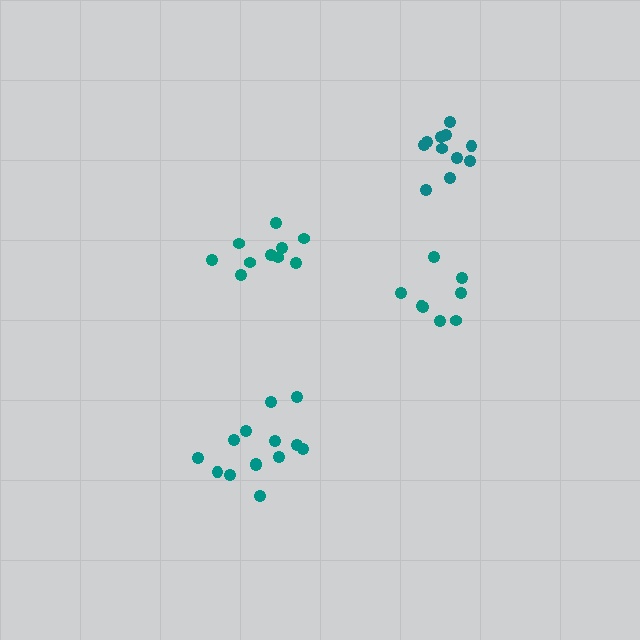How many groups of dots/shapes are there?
There are 4 groups.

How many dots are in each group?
Group 1: 14 dots, Group 2: 10 dots, Group 3: 8 dots, Group 4: 11 dots (43 total).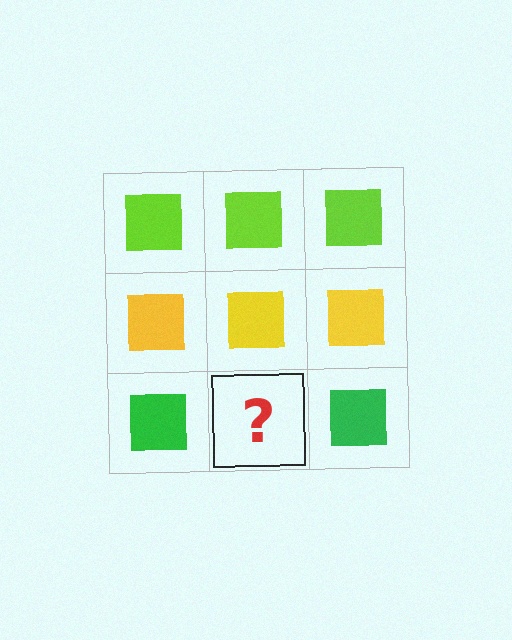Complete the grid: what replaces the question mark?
The question mark should be replaced with a green square.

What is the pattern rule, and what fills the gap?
The rule is that each row has a consistent color. The gap should be filled with a green square.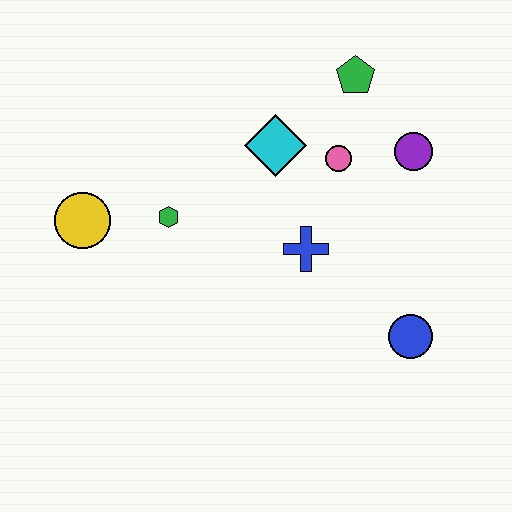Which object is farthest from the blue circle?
The yellow circle is farthest from the blue circle.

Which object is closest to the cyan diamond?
The pink circle is closest to the cyan diamond.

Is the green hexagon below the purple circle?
Yes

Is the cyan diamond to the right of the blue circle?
No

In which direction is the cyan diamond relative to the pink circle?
The cyan diamond is to the left of the pink circle.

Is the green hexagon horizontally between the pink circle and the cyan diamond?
No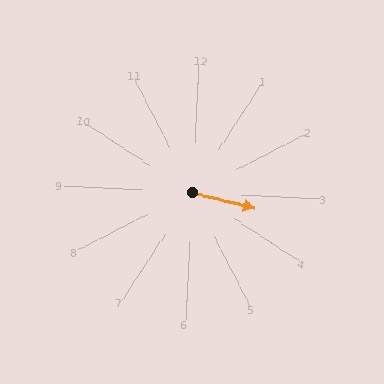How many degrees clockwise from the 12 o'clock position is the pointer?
Approximately 101 degrees.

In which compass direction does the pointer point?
East.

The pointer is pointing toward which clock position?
Roughly 3 o'clock.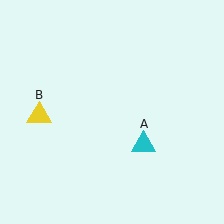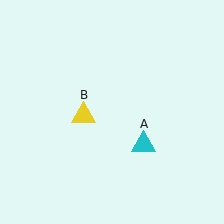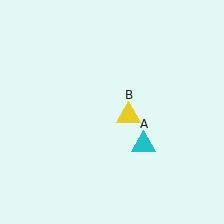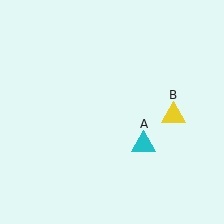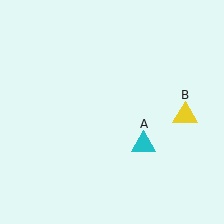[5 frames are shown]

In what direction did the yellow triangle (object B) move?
The yellow triangle (object B) moved right.